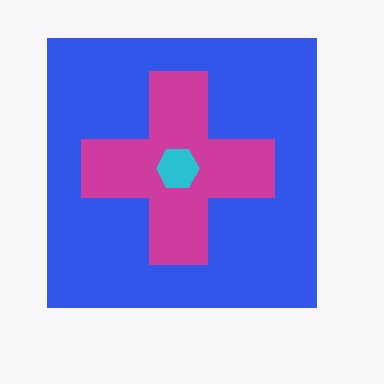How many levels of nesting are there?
3.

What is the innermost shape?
The cyan hexagon.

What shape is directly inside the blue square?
The magenta cross.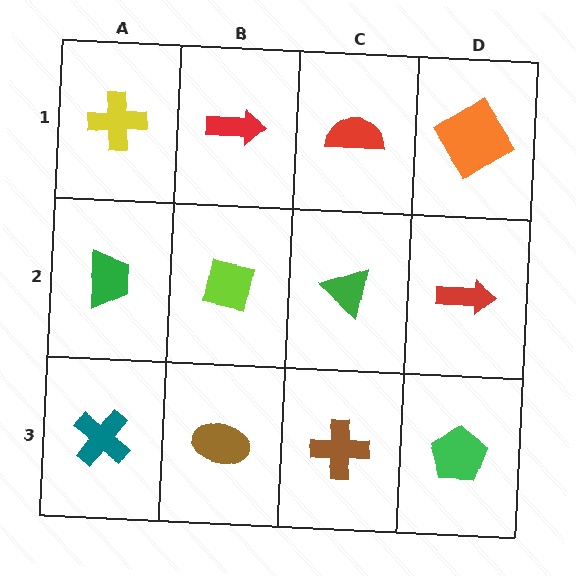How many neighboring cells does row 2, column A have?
3.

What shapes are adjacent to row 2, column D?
An orange diamond (row 1, column D), a green pentagon (row 3, column D), a green triangle (row 2, column C).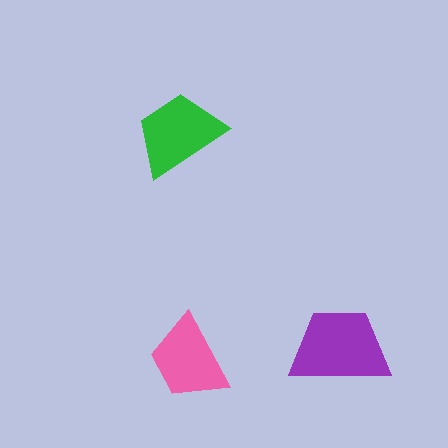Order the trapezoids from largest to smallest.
the purple one, the green one, the pink one.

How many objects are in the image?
There are 3 objects in the image.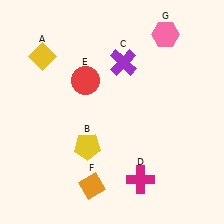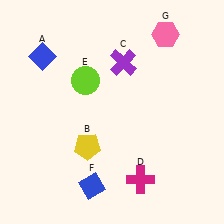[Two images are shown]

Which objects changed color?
A changed from yellow to blue. E changed from red to lime. F changed from orange to blue.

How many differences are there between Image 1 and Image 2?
There are 3 differences between the two images.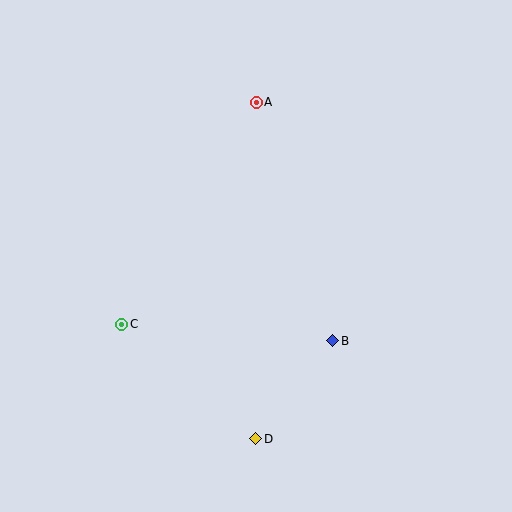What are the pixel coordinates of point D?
Point D is at (256, 439).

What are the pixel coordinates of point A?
Point A is at (256, 102).